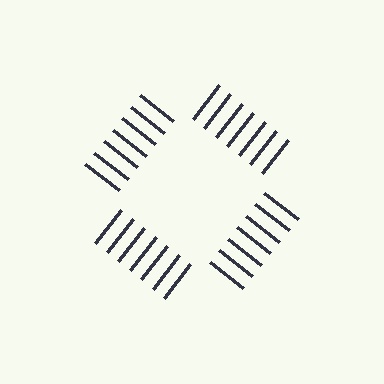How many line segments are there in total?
28 — 7 along each of the 4 edges.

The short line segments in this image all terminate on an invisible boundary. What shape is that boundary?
An illusory square — the line segments terminate on its edges but no continuous stroke is drawn.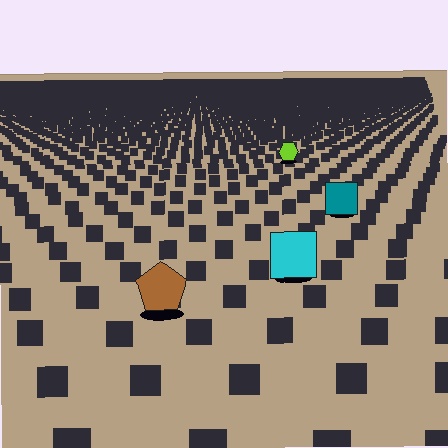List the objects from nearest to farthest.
From nearest to farthest: the brown pentagon, the cyan square, the teal square, the lime hexagon.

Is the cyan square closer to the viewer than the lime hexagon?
Yes. The cyan square is closer — you can tell from the texture gradient: the ground texture is coarser near it.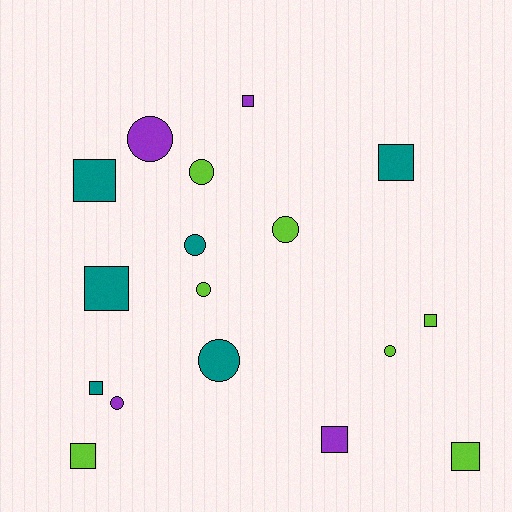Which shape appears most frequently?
Square, with 9 objects.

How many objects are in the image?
There are 17 objects.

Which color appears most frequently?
Lime, with 7 objects.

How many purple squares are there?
There are 2 purple squares.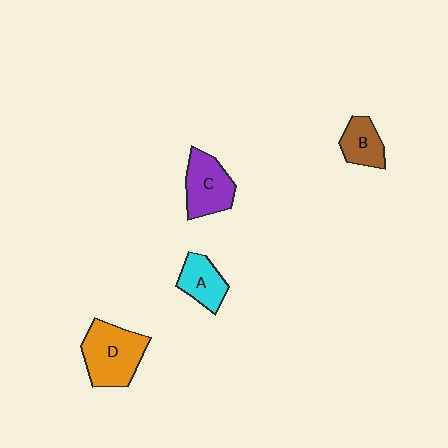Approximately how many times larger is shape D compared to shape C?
Approximately 1.3 times.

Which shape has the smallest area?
Shape B (brown).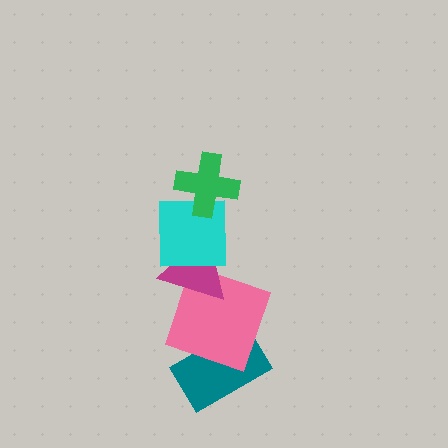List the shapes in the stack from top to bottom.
From top to bottom: the green cross, the cyan square, the magenta triangle, the pink square, the teal rectangle.